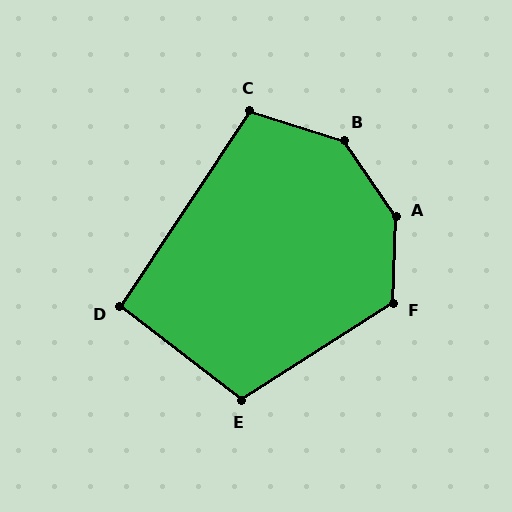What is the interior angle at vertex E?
Approximately 110 degrees (obtuse).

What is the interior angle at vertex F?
Approximately 124 degrees (obtuse).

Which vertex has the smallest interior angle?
D, at approximately 94 degrees.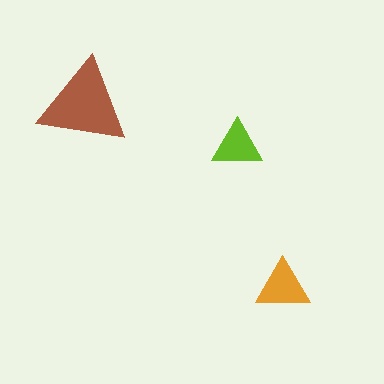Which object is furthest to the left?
The brown triangle is leftmost.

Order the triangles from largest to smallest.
the brown one, the orange one, the lime one.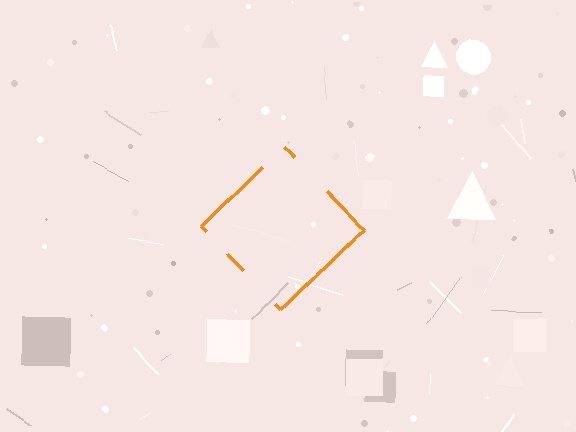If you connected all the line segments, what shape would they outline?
They would outline a diamond.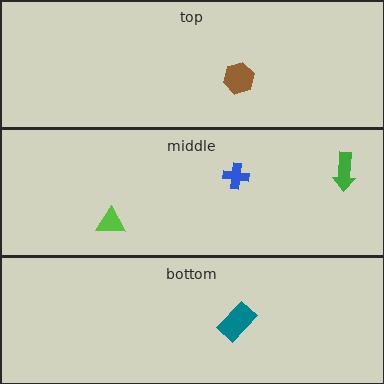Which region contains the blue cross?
The middle region.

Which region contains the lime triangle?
The middle region.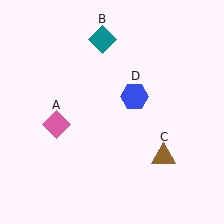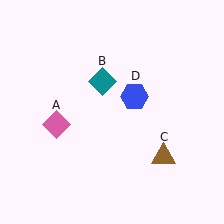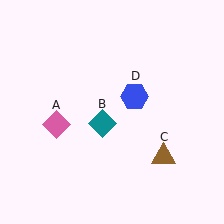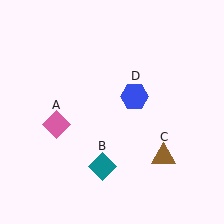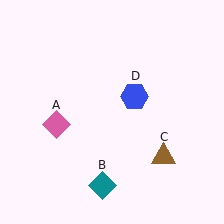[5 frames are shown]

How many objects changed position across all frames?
1 object changed position: teal diamond (object B).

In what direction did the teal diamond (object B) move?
The teal diamond (object B) moved down.